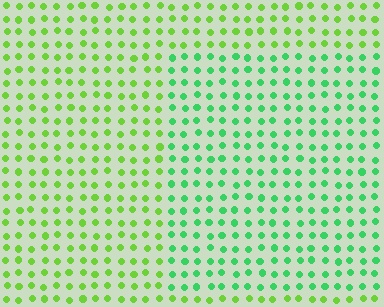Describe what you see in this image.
The image is filled with small lime elements in a uniform arrangement. A rectangle-shaped region is visible where the elements are tinted to a slightly different hue, forming a subtle color boundary.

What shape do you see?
I see a rectangle.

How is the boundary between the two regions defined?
The boundary is defined purely by a slight shift in hue (about 37 degrees). Spacing, size, and orientation are identical on both sides.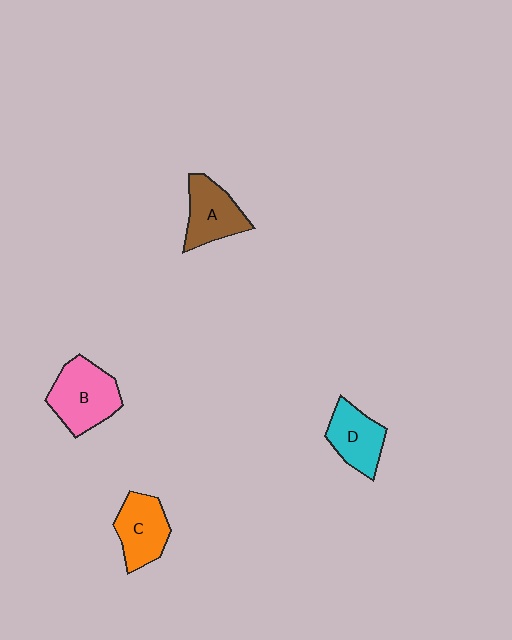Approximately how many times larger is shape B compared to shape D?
Approximately 1.3 times.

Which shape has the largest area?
Shape B (pink).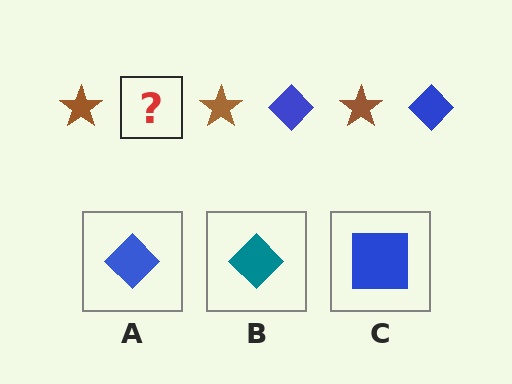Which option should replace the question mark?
Option A.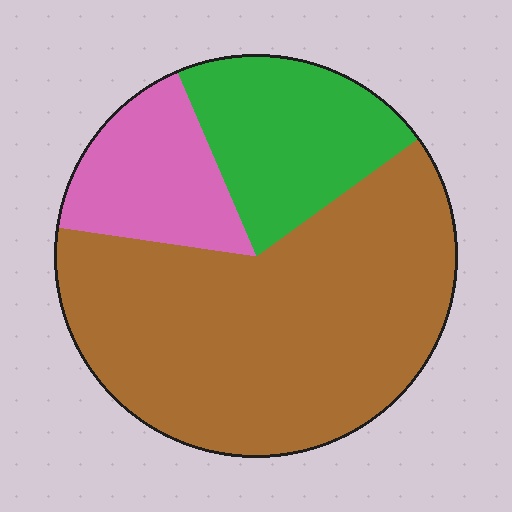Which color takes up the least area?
Pink, at roughly 15%.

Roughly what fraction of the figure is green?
Green takes up about one fifth (1/5) of the figure.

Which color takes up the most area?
Brown, at roughly 60%.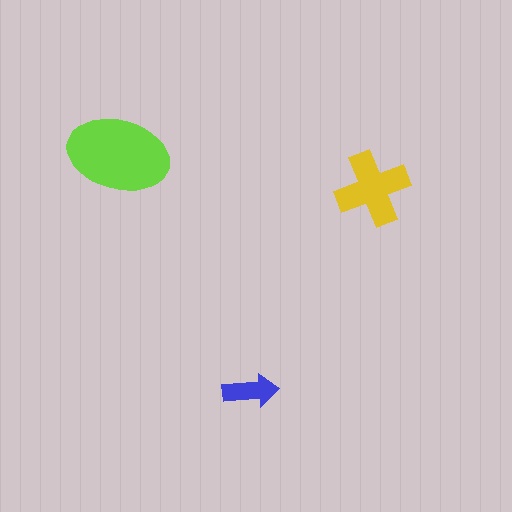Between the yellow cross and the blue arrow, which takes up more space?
The yellow cross.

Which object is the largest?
The lime ellipse.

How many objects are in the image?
There are 3 objects in the image.